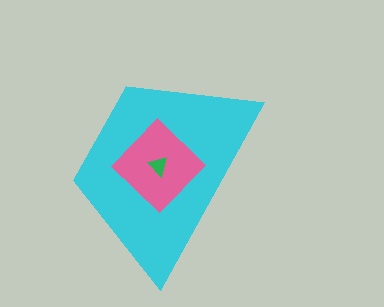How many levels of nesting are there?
3.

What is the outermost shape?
The cyan trapezoid.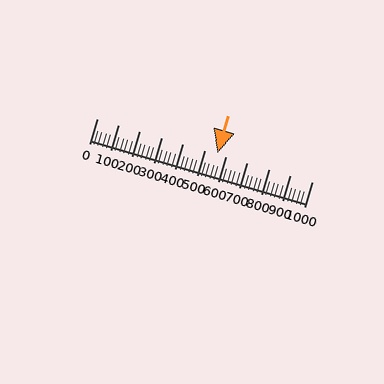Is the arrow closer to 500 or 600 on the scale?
The arrow is closer to 600.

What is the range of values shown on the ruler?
The ruler shows values from 0 to 1000.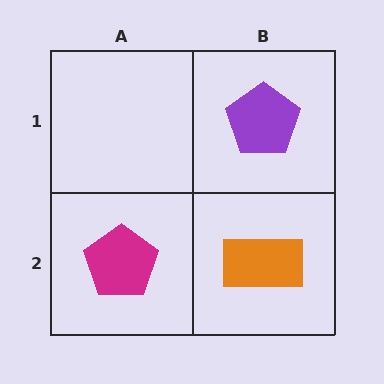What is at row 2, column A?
A magenta pentagon.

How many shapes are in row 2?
2 shapes.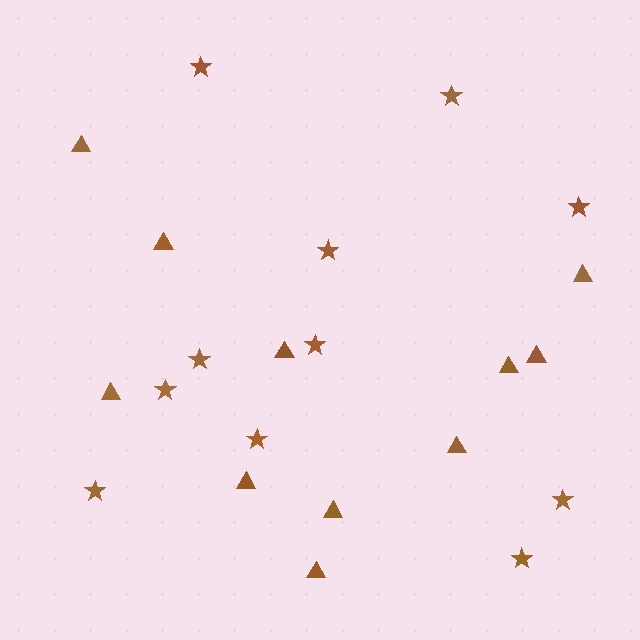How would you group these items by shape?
There are 2 groups: one group of stars (11) and one group of triangles (11).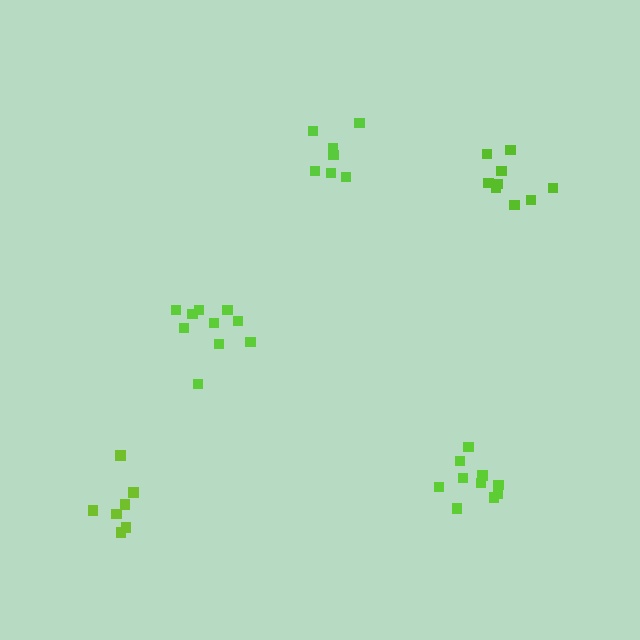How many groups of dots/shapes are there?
There are 5 groups.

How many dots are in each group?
Group 1: 7 dots, Group 2: 9 dots, Group 3: 10 dots, Group 4: 10 dots, Group 5: 7 dots (43 total).